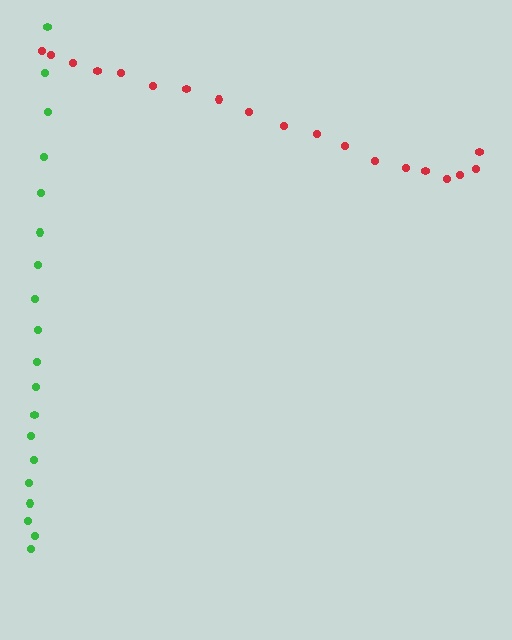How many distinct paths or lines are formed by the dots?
There are 2 distinct paths.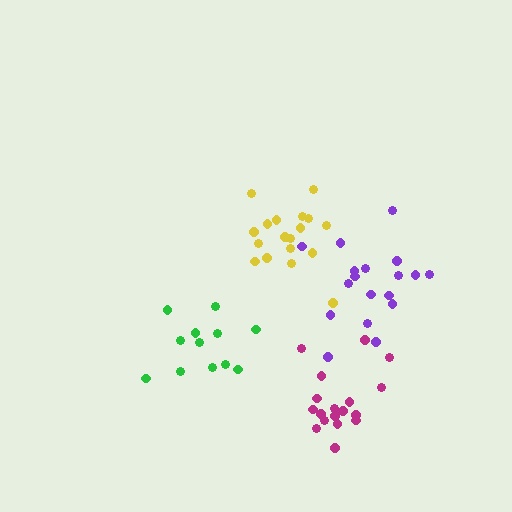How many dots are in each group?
Group 1: 18 dots, Group 2: 12 dots, Group 3: 18 dots, Group 4: 18 dots (66 total).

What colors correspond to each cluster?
The clusters are colored: yellow, green, magenta, purple.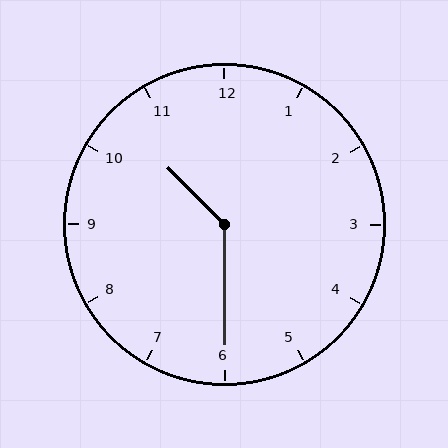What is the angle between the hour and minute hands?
Approximately 135 degrees.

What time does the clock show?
10:30.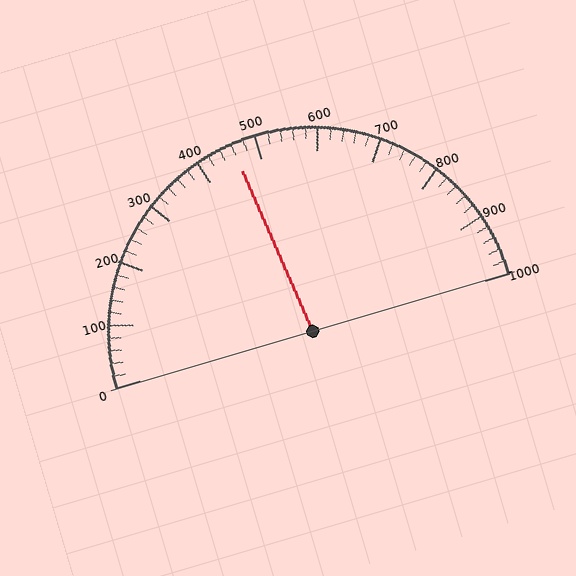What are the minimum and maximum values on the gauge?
The gauge ranges from 0 to 1000.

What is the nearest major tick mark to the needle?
The nearest major tick mark is 500.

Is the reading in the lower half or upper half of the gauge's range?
The reading is in the lower half of the range (0 to 1000).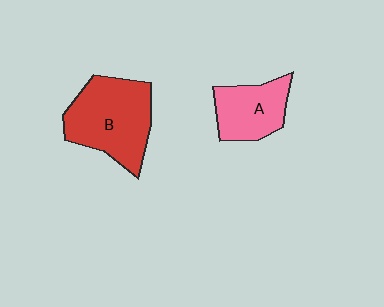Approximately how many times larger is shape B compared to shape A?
Approximately 1.6 times.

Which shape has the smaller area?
Shape A (pink).